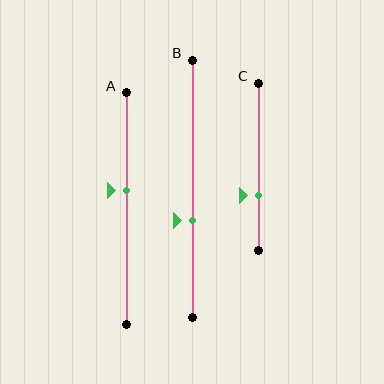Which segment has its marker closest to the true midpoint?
Segment A has its marker closest to the true midpoint.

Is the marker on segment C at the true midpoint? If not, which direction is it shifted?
No, the marker on segment C is shifted downward by about 17% of the segment length.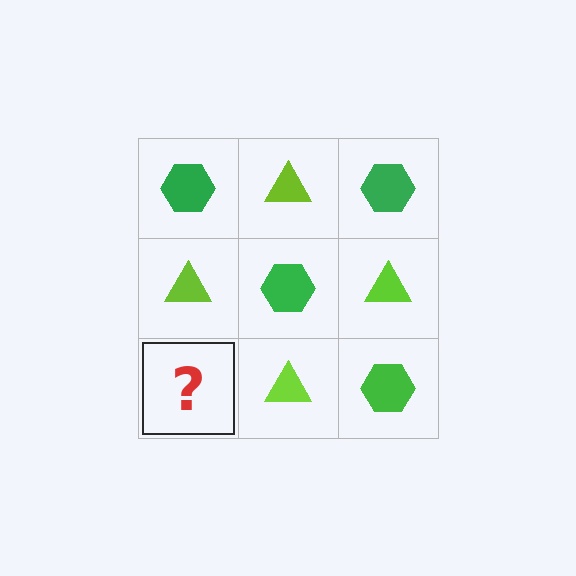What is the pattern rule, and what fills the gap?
The rule is that it alternates green hexagon and lime triangle in a checkerboard pattern. The gap should be filled with a green hexagon.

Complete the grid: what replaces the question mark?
The question mark should be replaced with a green hexagon.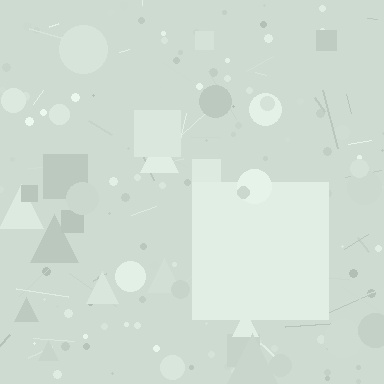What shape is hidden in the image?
A square is hidden in the image.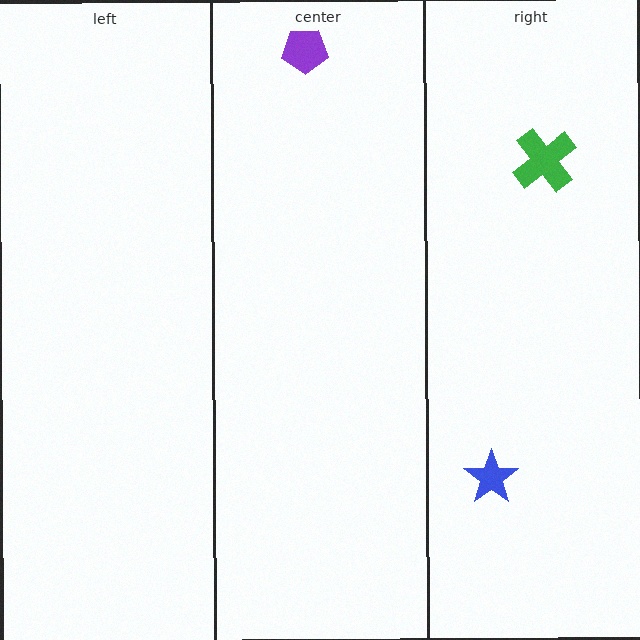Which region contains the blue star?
The right region.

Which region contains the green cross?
The right region.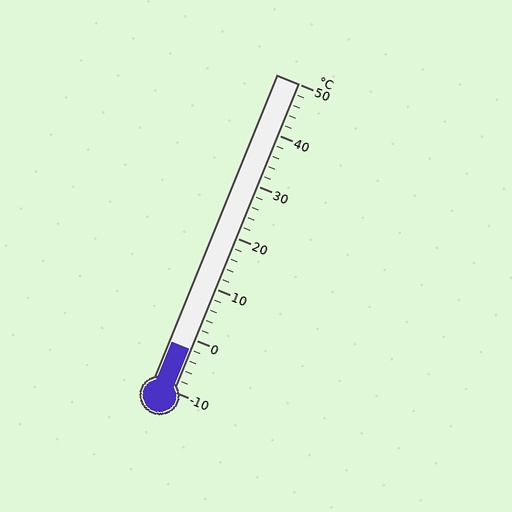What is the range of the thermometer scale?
The thermometer scale ranges from -10°C to 50°C.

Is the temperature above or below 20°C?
The temperature is below 20°C.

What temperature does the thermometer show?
The thermometer shows approximately -2°C.